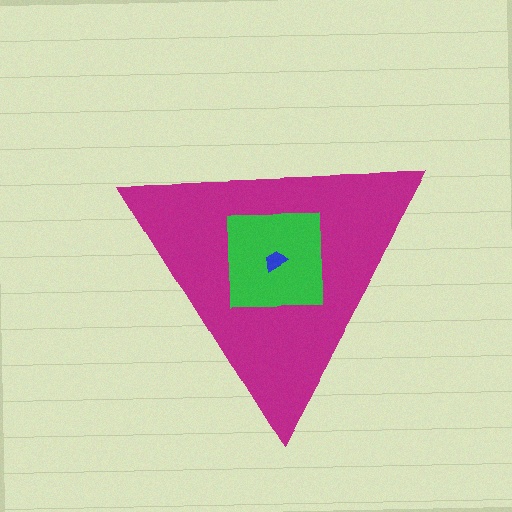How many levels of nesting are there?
3.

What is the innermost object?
The blue trapezoid.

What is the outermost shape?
The magenta triangle.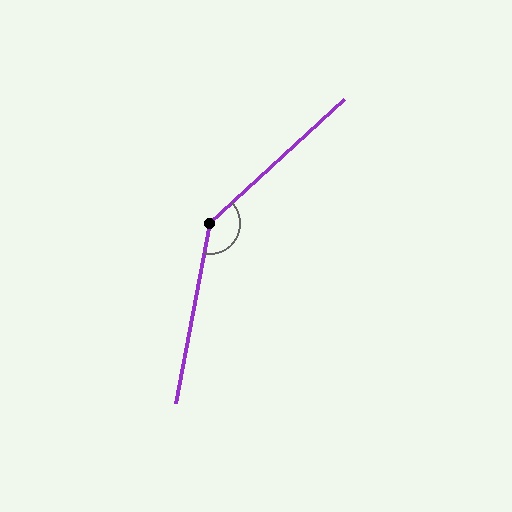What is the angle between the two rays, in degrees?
Approximately 144 degrees.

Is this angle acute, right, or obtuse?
It is obtuse.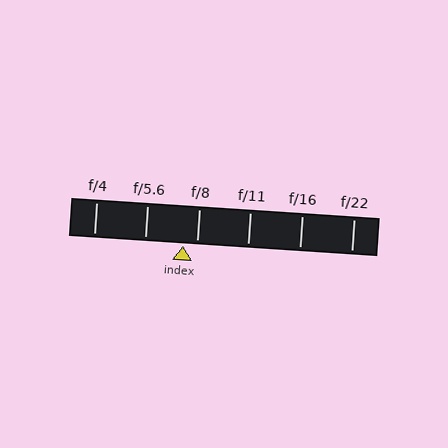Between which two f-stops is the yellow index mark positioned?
The index mark is between f/5.6 and f/8.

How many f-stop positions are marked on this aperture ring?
There are 6 f-stop positions marked.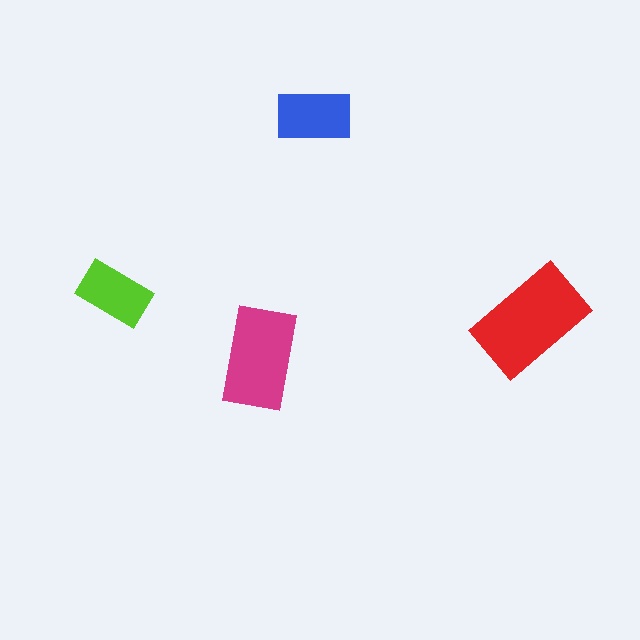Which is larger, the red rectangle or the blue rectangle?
The red one.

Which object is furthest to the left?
The lime rectangle is leftmost.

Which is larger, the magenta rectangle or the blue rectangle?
The magenta one.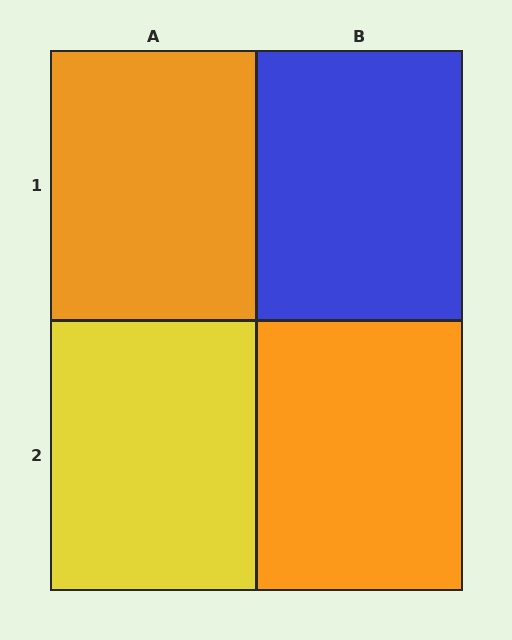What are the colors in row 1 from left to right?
Orange, blue.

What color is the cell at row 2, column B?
Orange.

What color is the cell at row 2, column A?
Yellow.